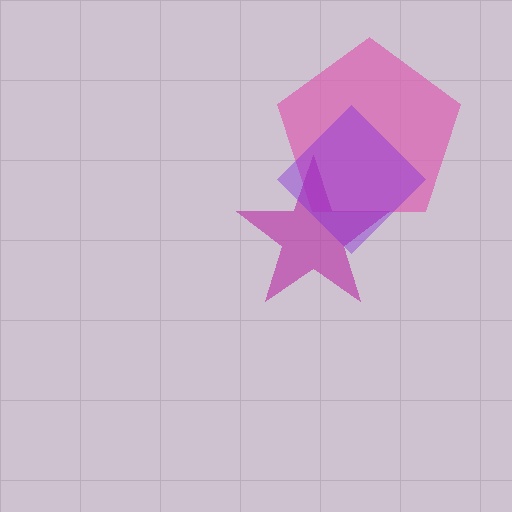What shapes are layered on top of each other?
The layered shapes are: a pink pentagon, a magenta star, a purple diamond.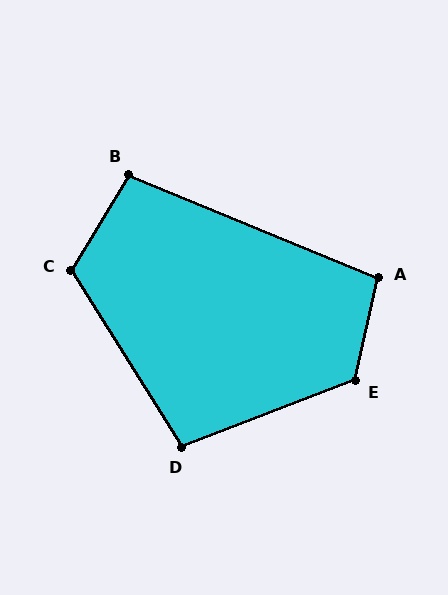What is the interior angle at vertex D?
Approximately 101 degrees (obtuse).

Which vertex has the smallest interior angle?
B, at approximately 99 degrees.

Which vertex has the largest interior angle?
E, at approximately 123 degrees.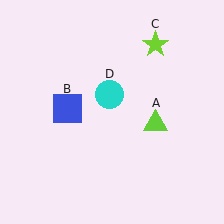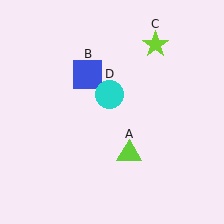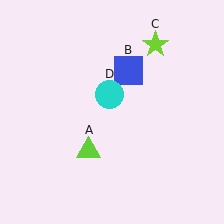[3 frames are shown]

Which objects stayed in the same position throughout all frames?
Lime star (object C) and cyan circle (object D) remained stationary.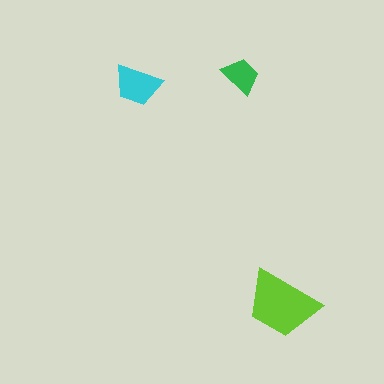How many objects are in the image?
There are 3 objects in the image.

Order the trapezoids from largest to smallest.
the lime one, the cyan one, the green one.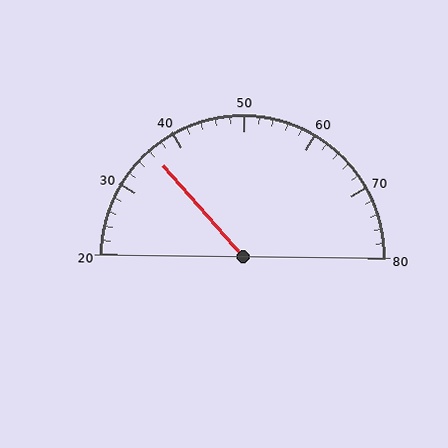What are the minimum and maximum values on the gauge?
The gauge ranges from 20 to 80.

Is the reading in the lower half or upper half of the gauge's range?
The reading is in the lower half of the range (20 to 80).